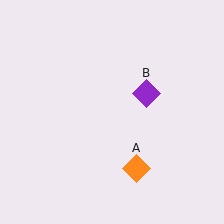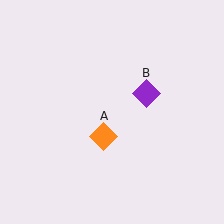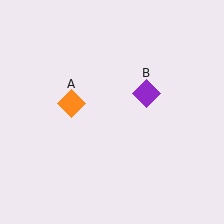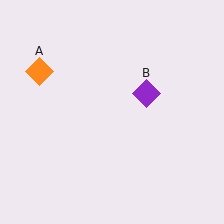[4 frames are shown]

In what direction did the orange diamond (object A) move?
The orange diamond (object A) moved up and to the left.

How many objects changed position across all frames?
1 object changed position: orange diamond (object A).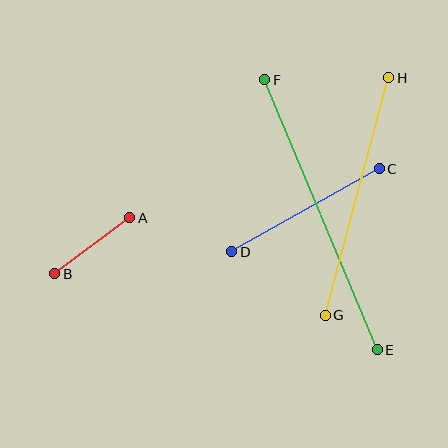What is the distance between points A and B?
The distance is approximately 93 pixels.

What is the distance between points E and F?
The distance is approximately 292 pixels.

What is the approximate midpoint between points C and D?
The midpoint is at approximately (305, 210) pixels.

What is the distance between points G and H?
The distance is approximately 246 pixels.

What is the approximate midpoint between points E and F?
The midpoint is at approximately (321, 215) pixels.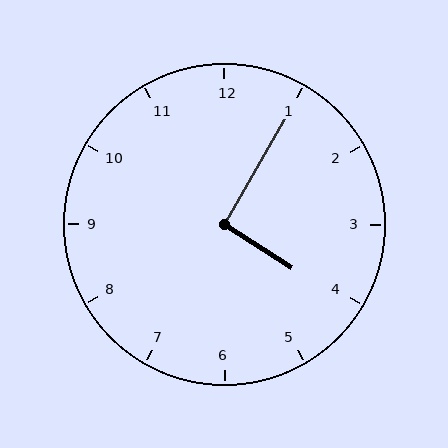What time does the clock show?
4:05.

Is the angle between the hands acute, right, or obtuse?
It is right.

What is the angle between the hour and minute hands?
Approximately 92 degrees.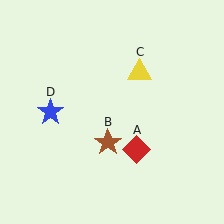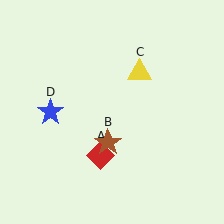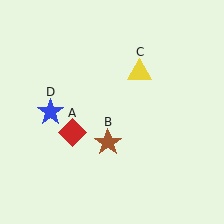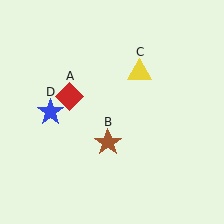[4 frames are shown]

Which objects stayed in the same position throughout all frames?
Brown star (object B) and yellow triangle (object C) and blue star (object D) remained stationary.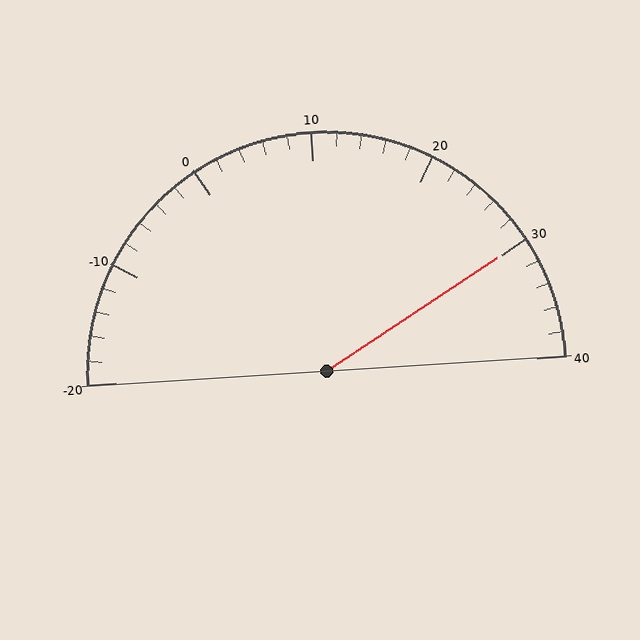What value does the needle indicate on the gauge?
The needle indicates approximately 30.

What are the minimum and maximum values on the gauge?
The gauge ranges from -20 to 40.